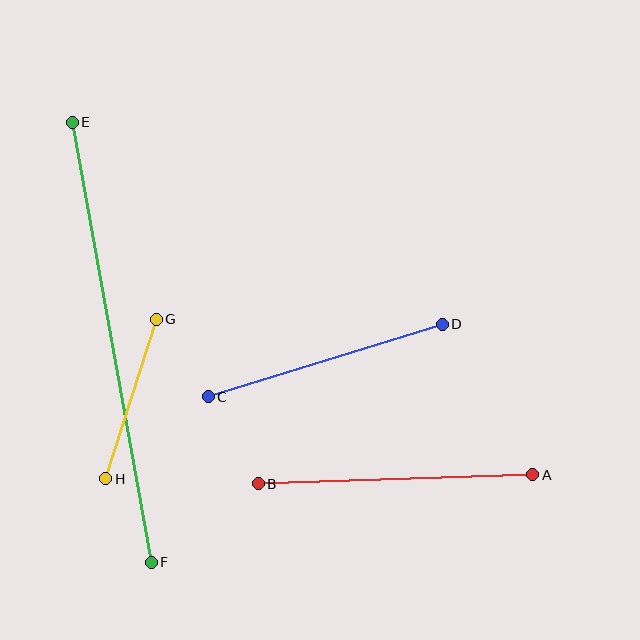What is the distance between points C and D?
The distance is approximately 245 pixels.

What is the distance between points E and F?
The distance is approximately 447 pixels.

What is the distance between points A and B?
The distance is approximately 274 pixels.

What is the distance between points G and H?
The distance is approximately 167 pixels.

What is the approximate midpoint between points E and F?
The midpoint is at approximately (112, 342) pixels.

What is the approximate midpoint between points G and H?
The midpoint is at approximately (131, 399) pixels.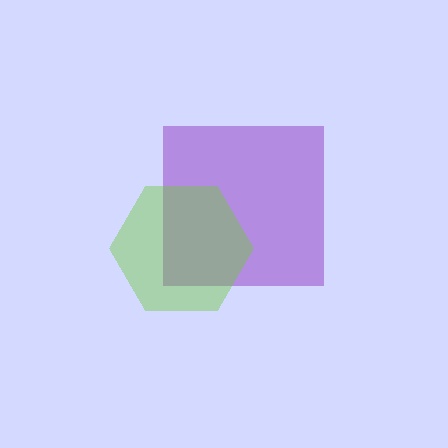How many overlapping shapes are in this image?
There are 2 overlapping shapes in the image.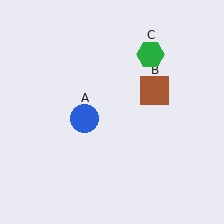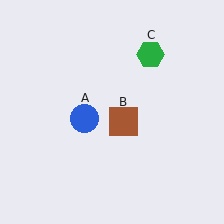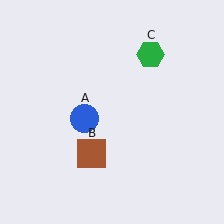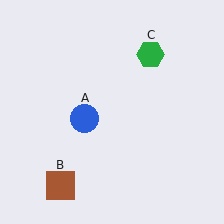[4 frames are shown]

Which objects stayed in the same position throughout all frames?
Blue circle (object A) and green hexagon (object C) remained stationary.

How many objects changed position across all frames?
1 object changed position: brown square (object B).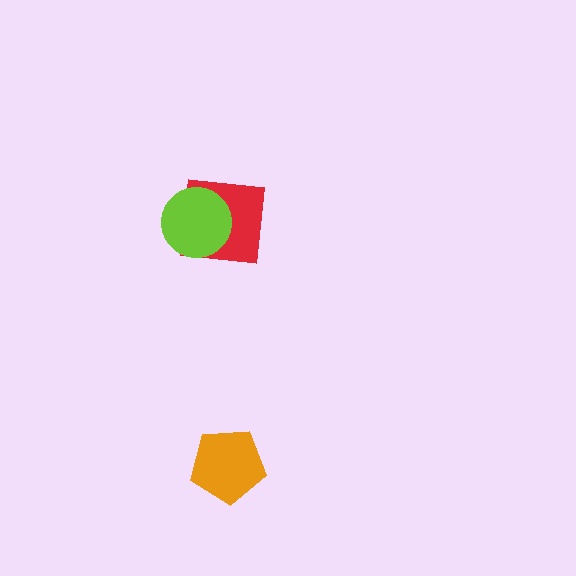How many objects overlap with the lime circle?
1 object overlaps with the lime circle.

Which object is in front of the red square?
The lime circle is in front of the red square.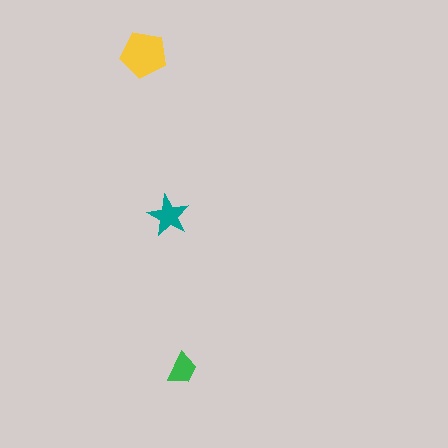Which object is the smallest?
The green trapezoid.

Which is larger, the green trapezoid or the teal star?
The teal star.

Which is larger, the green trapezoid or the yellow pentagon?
The yellow pentagon.